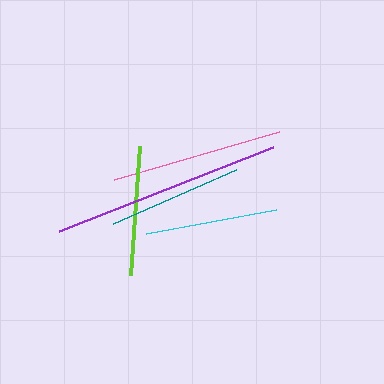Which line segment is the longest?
The purple line is the longest at approximately 230 pixels.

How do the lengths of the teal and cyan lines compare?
The teal and cyan lines are approximately the same length.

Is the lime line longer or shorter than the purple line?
The purple line is longer than the lime line.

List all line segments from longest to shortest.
From longest to shortest: purple, pink, teal, cyan, lime.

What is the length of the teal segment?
The teal segment is approximately 135 pixels long.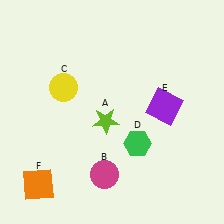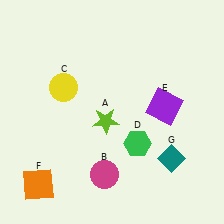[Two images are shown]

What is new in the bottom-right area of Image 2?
A teal diamond (G) was added in the bottom-right area of Image 2.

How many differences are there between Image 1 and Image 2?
There is 1 difference between the two images.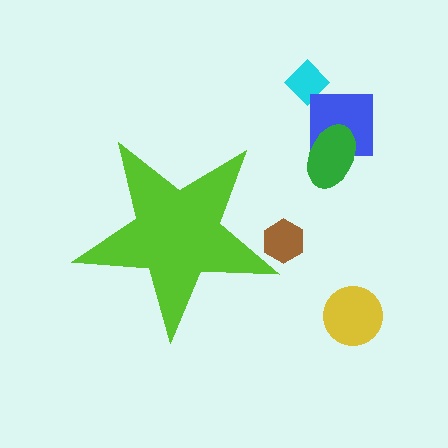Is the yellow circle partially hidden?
No, the yellow circle is fully visible.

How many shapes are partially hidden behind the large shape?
1 shape is partially hidden.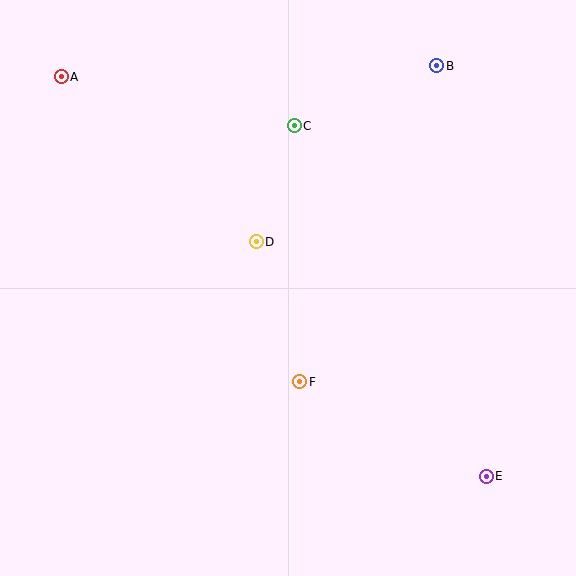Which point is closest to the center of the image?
Point D at (256, 242) is closest to the center.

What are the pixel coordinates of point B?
Point B is at (437, 66).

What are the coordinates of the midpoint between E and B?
The midpoint between E and B is at (462, 271).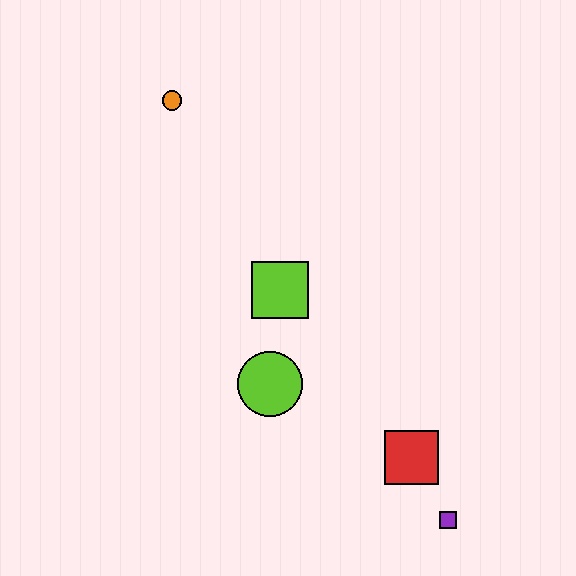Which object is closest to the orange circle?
The lime square is closest to the orange circle.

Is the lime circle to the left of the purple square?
Yes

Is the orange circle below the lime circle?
No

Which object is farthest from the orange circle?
The purple square is farthest from the orange circle.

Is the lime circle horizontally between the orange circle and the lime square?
Yes